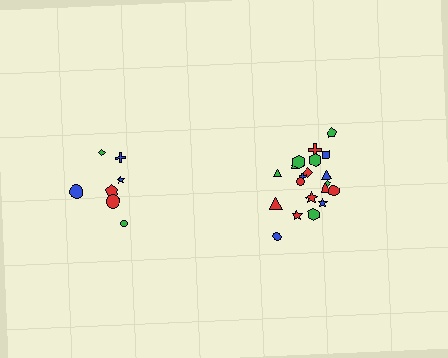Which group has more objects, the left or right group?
The right group.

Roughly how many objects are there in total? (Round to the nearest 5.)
Roughly 30 objects in total.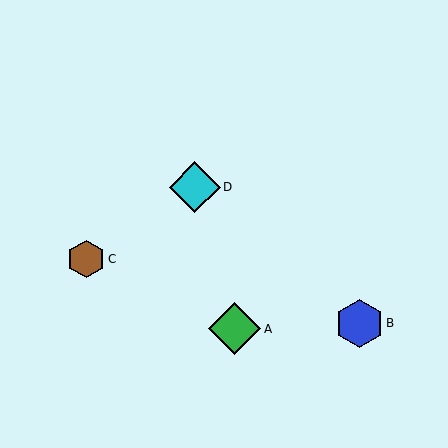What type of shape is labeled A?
Shape A is a green diamond.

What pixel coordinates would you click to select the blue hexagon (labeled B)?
Click at (360, 323) to select the blue hexagon B.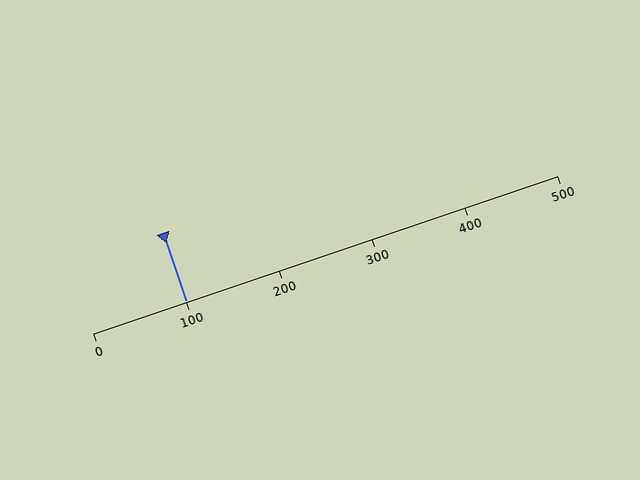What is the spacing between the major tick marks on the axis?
The major ticks are spaced 100 apart.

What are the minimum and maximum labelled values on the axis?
The axis runs from 0 to 500.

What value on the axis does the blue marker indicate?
The marker indicates approximately 100.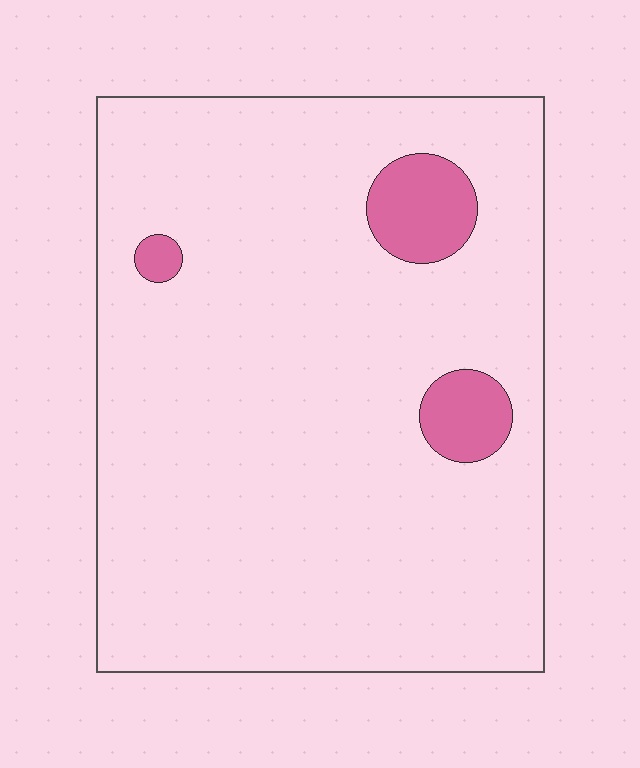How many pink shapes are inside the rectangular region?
3.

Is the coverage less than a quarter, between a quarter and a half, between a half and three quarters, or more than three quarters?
Less than a quarter.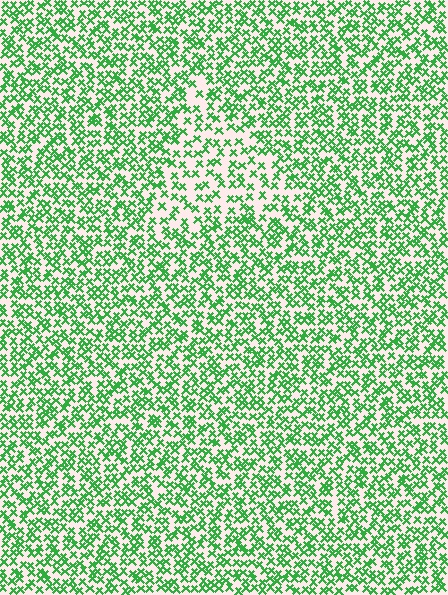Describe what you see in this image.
The image contains small green elements arranged at two different densities. A triangle-shaped region is visible where the elements are less densely packed than the surrounding area.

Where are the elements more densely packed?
The elements are more densely packed outside the triangle boundary.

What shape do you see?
I see a triangle.